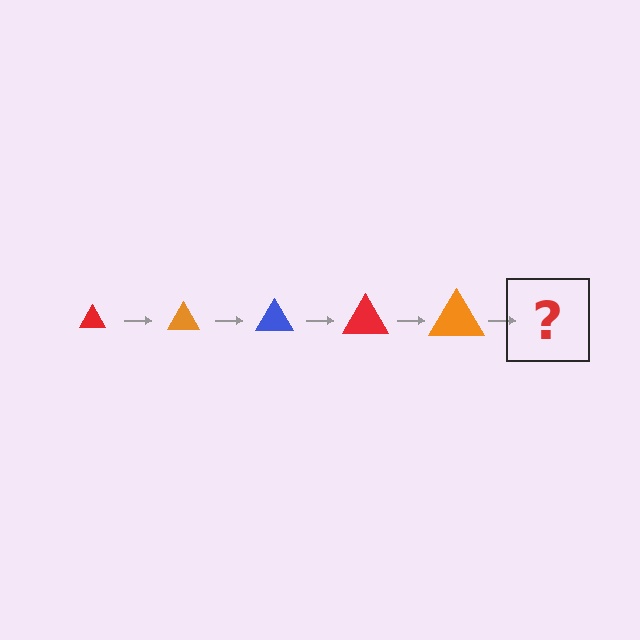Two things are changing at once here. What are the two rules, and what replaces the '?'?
The two rules are that the triangle grows larger each step and the color cycles through red, orange, and blue. The '?' should be a blue triangle, larger than the previous one.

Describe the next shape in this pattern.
It should be a blue triangle, larger than the previous one.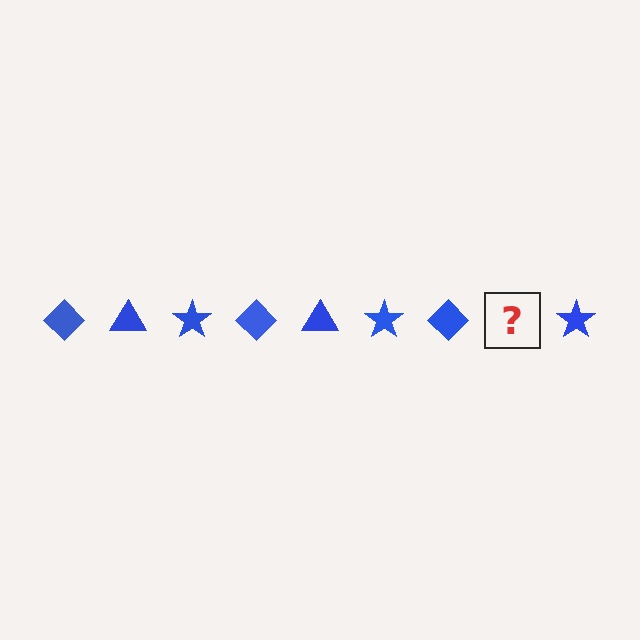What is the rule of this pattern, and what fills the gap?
The rule is that the pattern cycles through diamond, triangle, star shapes in blue. The gap should be filled with a blue triangle.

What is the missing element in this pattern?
The missing element is a blue triangle.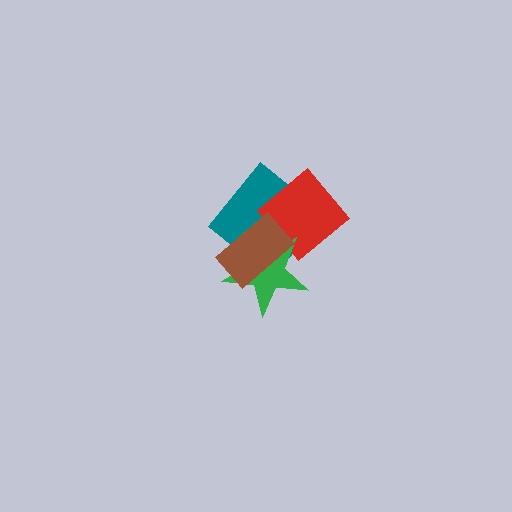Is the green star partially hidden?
Yes, it is partially covered by another shape.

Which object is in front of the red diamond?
The green star is in front of the red diamond.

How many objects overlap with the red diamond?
2 objects overlap with the red diamond.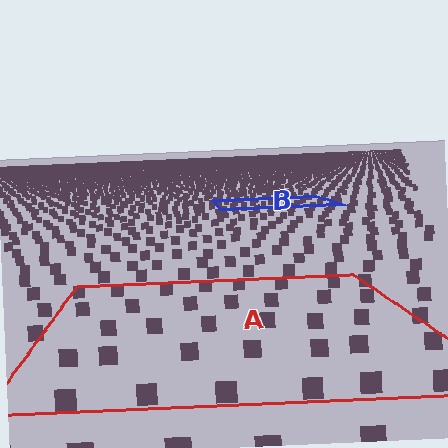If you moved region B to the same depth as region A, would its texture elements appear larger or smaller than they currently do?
They would appear larger. At a closer depth, the same texture elements are projected at a bigger on-screen size.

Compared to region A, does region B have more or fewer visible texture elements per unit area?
Region B has more texture elements per unit area — they are packed more densely because it is farther away.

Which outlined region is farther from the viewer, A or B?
Region B is farther from the viewer — the texture elements inside it appear smaller and more densely packed.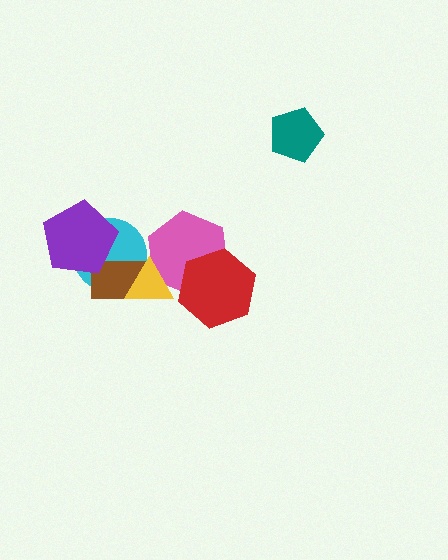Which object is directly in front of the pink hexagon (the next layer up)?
The red hexagon is directly in front of the pink hexagon.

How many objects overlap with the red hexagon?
1 object overlaps with the red hexagon.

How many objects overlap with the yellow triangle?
3 objects overlap with the yellow triangle.